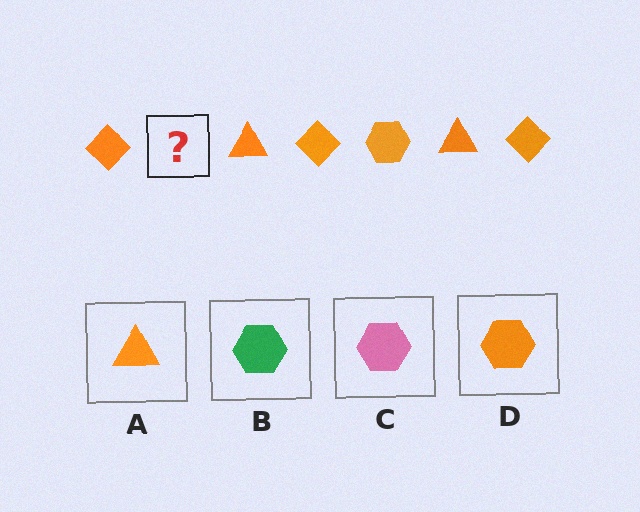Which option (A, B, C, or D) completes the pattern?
D.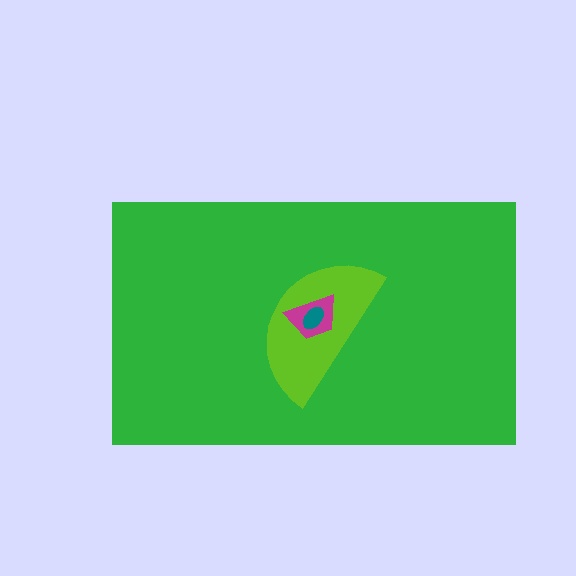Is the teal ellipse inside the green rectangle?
Yes.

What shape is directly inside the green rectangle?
The lime semicircle.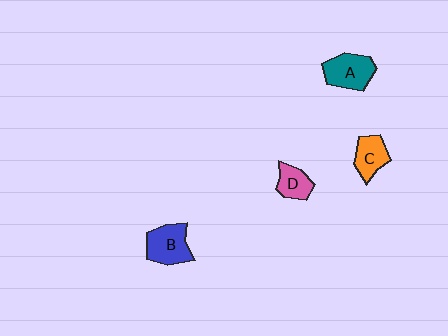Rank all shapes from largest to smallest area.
From largest to smallest: A (teal), B (blue), C (orange), D (pink).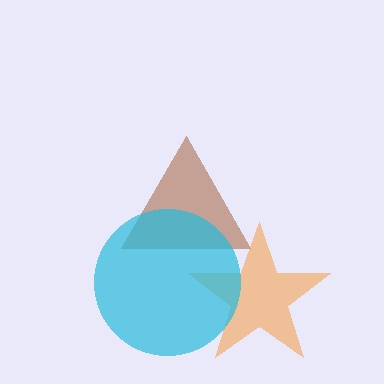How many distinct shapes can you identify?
There are 3 distinct shapes: a brown triangle, an orange star, a cyan circle.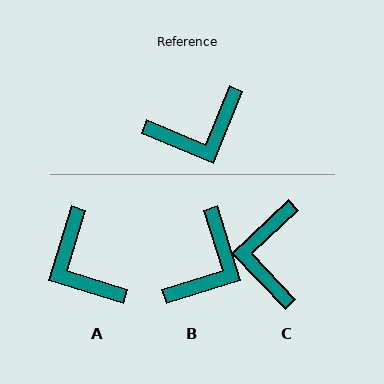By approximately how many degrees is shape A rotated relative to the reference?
Approximately 85 degrees clockwise.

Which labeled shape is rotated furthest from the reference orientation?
C, about 114 degrees away.